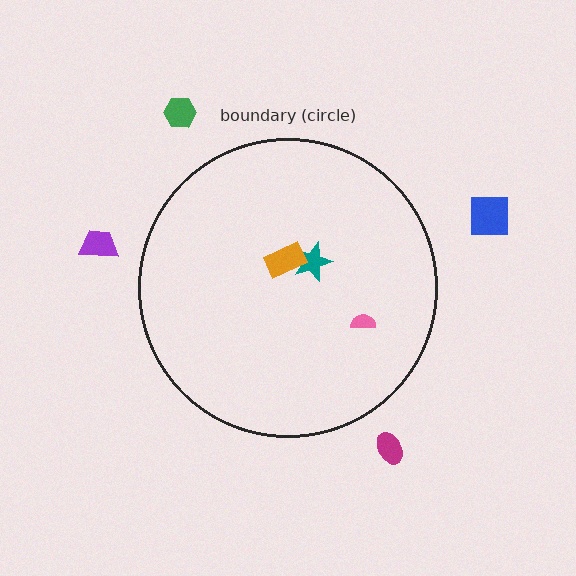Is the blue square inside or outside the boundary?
Outside.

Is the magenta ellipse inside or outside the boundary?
Outside.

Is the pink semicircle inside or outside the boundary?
Inside.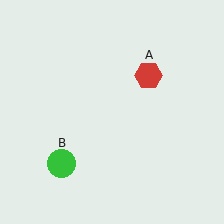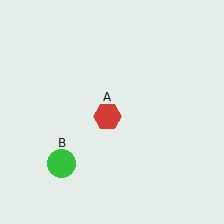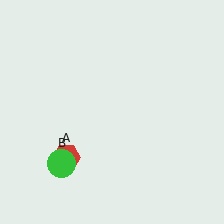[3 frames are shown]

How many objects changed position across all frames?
1 object changed position: red hexagon (object A).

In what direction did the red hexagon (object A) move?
The red hexagon (object A) moved down and to the left.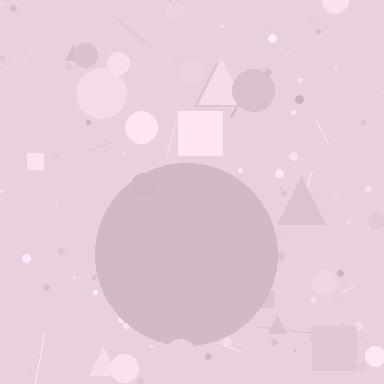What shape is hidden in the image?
A circle is hidden in the image.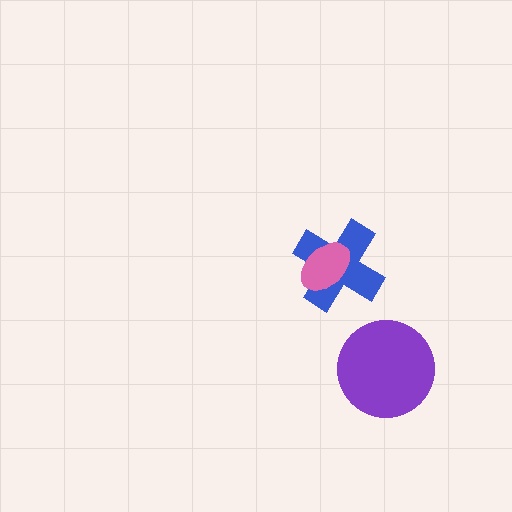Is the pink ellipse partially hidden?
No, no other shape covers it.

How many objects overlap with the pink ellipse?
1 object overlaps with the pink ellipse.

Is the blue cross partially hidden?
Yes, it is partially covered by another shape.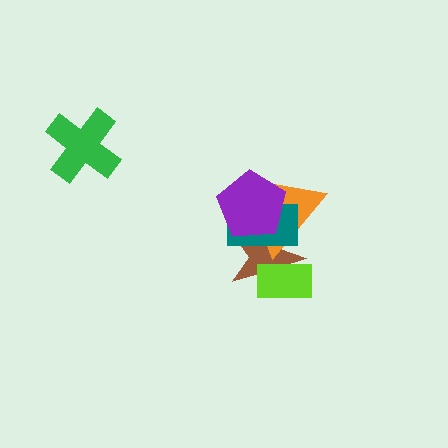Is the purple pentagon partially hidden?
No, no other shape covers it.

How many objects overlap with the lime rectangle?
1 object overlaps with the lime rectangle.